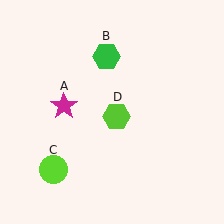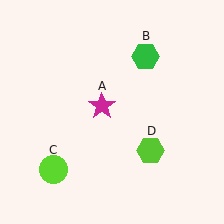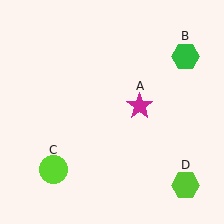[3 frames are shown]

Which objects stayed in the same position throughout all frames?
Lime circle (object C) remained stationary.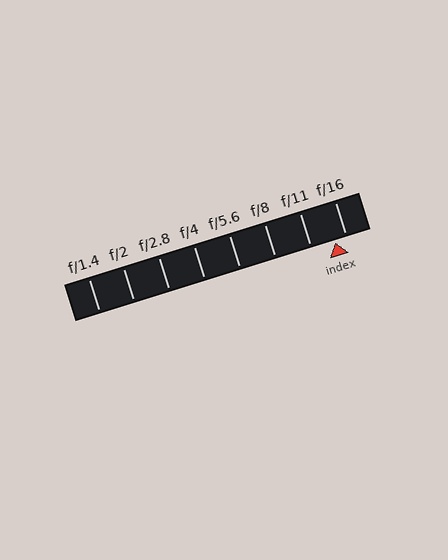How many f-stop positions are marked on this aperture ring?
There are 8 f-stop positions marked.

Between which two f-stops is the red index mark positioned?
The index mark is between f/11 and f/16.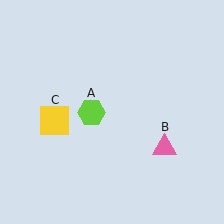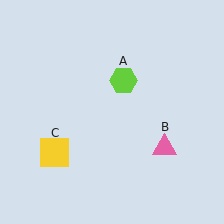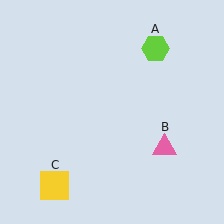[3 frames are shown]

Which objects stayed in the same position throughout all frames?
Pink triangle (object B) remained stationary.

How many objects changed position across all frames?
2 objects changed position: lime hexagon (object A), yellow square (object C).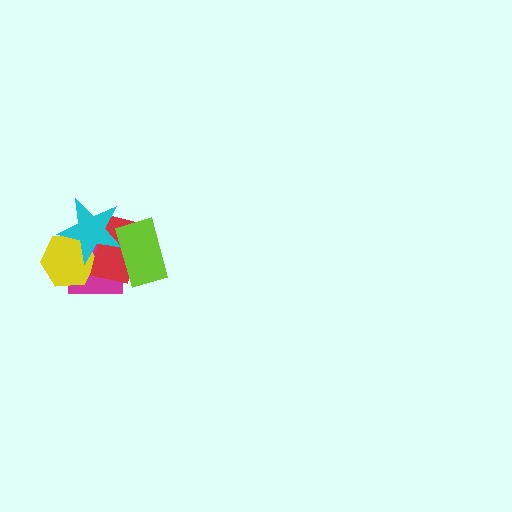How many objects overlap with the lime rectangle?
3 objects overlap with the lime rectangle.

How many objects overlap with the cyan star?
4 objects overlap with the cyan star.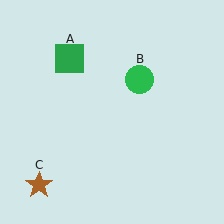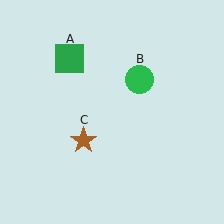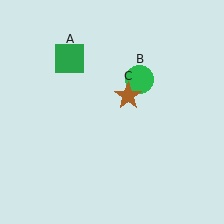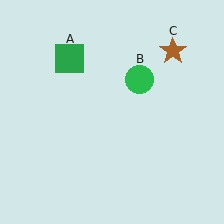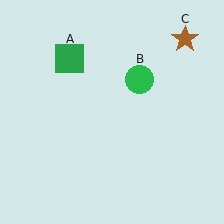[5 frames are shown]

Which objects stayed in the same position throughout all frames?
Green square (object A) and green circle (object B) remained stationary.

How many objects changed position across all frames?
1 object changed position: brown star (object C).